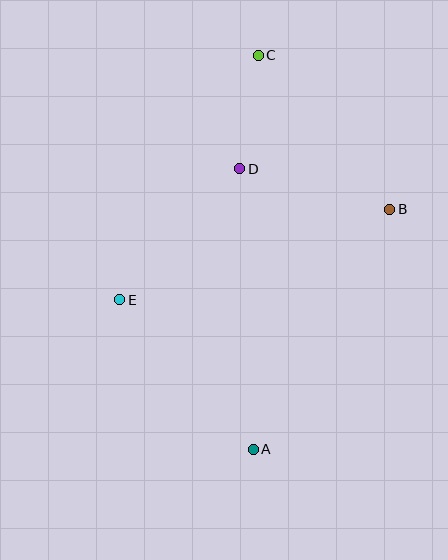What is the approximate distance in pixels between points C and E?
The distance between C and E is approximately 281 pixels.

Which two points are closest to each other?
Points C and D are closest to each other.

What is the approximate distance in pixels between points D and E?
The distance between D and E is approximately 178 pixels.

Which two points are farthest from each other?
Points A and C are farthest from each other.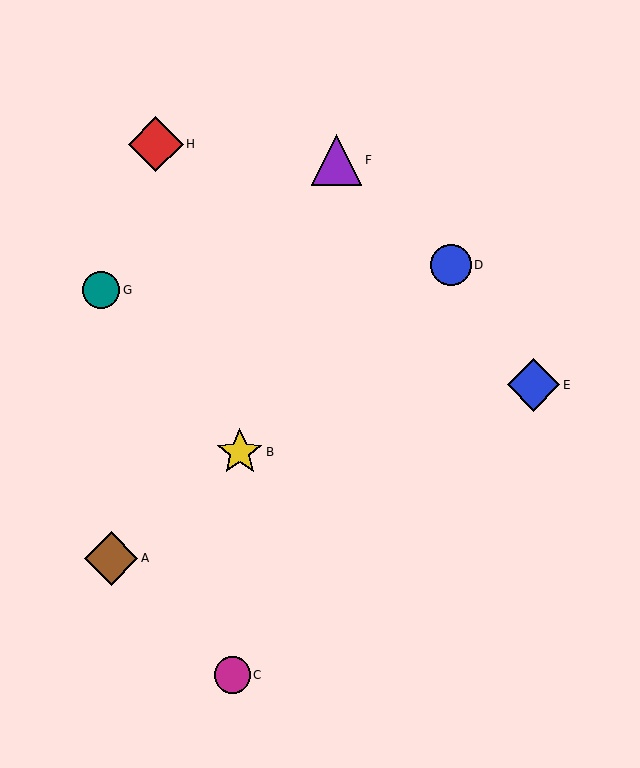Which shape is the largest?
The red diamond (labeled H) is the largest.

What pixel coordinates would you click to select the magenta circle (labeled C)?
Click at (232, 675) to select the magenta circle C.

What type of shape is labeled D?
Shape D is a blue circle.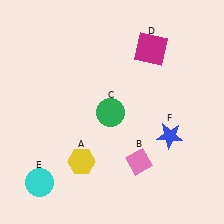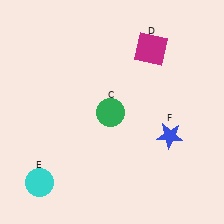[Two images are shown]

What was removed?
The pink diamond (B), the yellow hexagon (A) were removed in Image 2.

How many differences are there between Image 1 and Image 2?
There are 2 differences between the two images.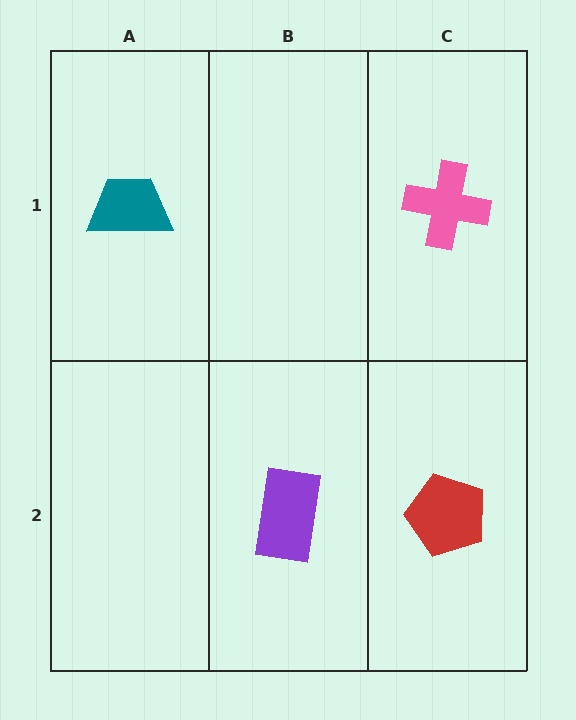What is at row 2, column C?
A red pentagon.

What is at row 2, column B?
A purple rectangle.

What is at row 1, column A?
A teal trapezoid.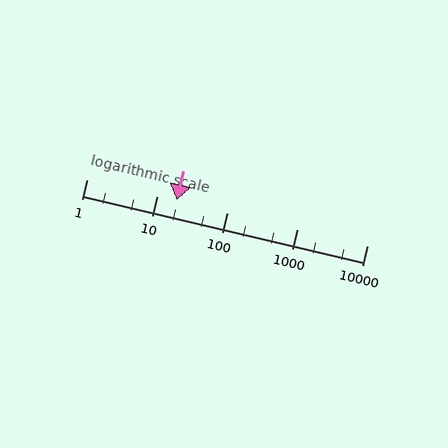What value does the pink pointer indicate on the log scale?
The pointer indicates approximately 19.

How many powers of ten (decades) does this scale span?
The scale spans 4 decades, from 1 to 10000.